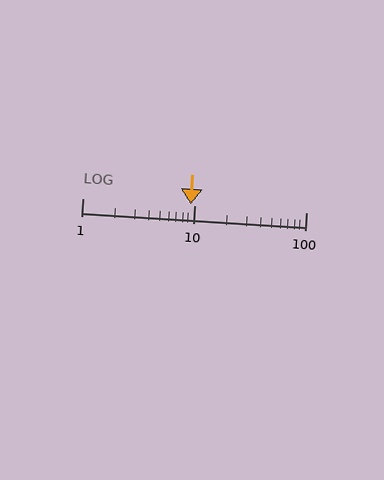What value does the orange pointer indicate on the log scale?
The pointer indicates approximately 9.3.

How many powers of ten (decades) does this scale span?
The scale spans 2 decades, from 1 to 100.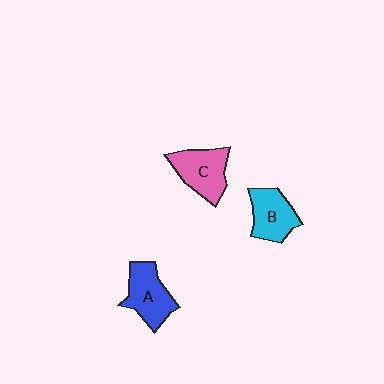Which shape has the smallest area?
Shape B (cyan).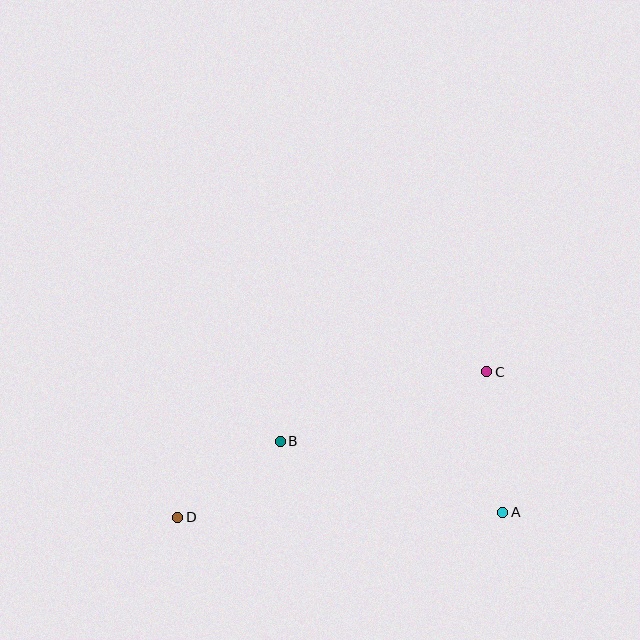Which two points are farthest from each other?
Points C and D are farthest from each other.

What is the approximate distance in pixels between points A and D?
The distance between A and D is approximately 325 pixels.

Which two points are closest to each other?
Points B and D are closest to each other.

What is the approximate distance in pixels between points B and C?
The distance between B and C is approximately 217 pixels.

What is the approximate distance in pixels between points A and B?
The distance between A and B is approximately 233 pixels.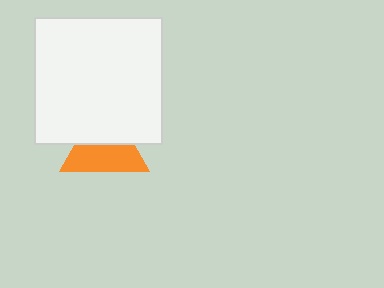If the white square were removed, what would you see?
You would see the complete orange triangle.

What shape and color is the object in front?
The object in front is a white square.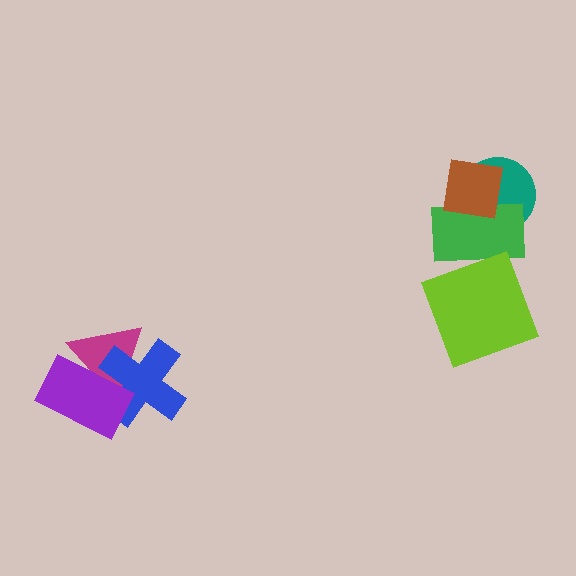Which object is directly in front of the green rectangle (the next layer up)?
The brown square is directly in front of the green rectangle.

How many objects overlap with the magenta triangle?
2 objects overlap with the magenta triangle.